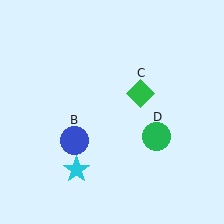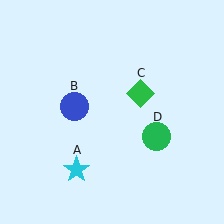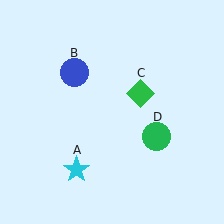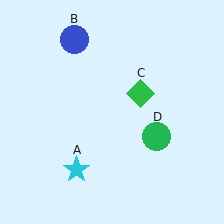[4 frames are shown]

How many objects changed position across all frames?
1 object changed position: blue circle (object B).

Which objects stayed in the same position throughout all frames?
Cyan star (object A) and green diamond (object C) and green circle (object D) remained stationary.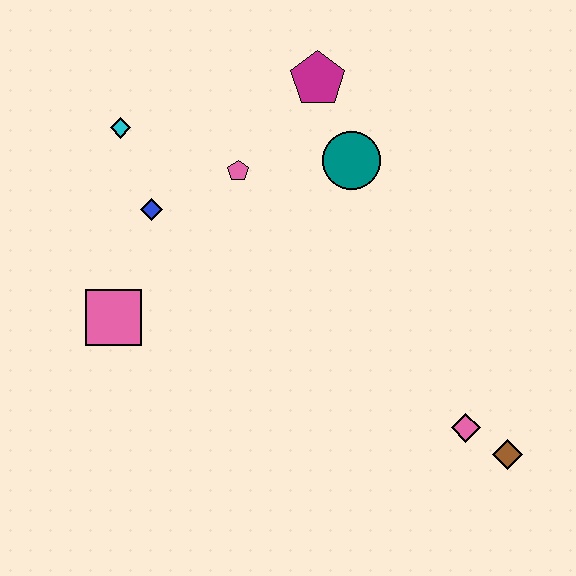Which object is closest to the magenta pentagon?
The teal circle is closest to the magenta pentagon.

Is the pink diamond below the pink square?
Yes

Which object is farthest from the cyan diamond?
The brown diamond is farthest from the cyan diamond.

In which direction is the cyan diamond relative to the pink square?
The cyan diamond is above the pink square.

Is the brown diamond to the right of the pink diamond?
Yes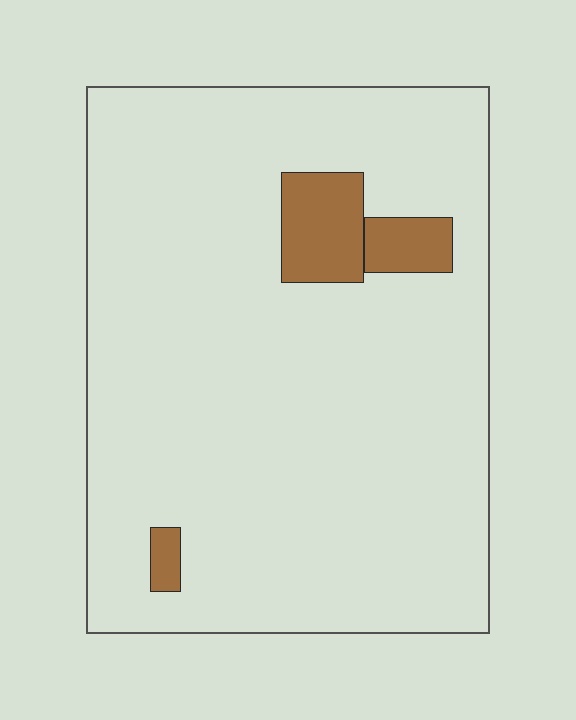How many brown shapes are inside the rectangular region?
3.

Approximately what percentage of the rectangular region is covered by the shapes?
Approximately 5%.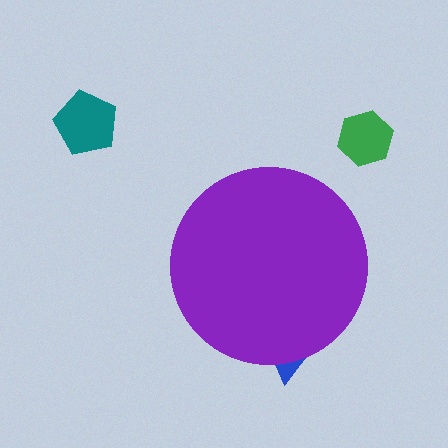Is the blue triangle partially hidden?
Yes, the blue triangle is partially hidden behind the purple circle.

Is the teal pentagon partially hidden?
No, the teal pentagon is fully visible.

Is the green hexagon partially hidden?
No, the green hexagon is fully visible.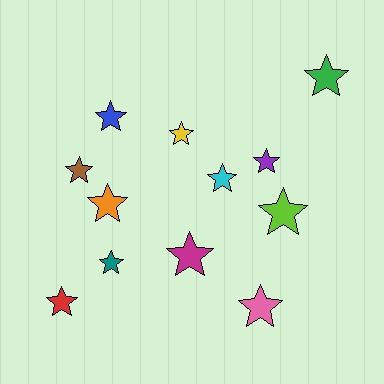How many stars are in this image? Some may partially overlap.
There are 12 stars.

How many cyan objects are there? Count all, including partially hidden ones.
There is 1 cyan object.